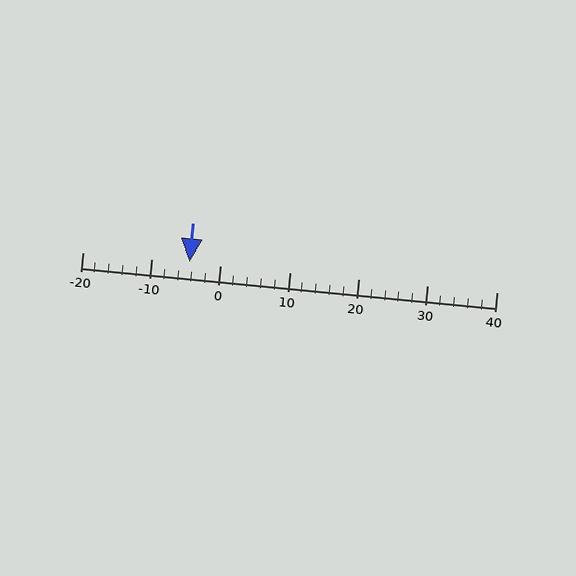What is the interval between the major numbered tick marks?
The major tick marks are spaced 10 units apart.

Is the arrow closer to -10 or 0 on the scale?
The arrow is closer to 0.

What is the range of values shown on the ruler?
The ruler shows values from -20 to 40.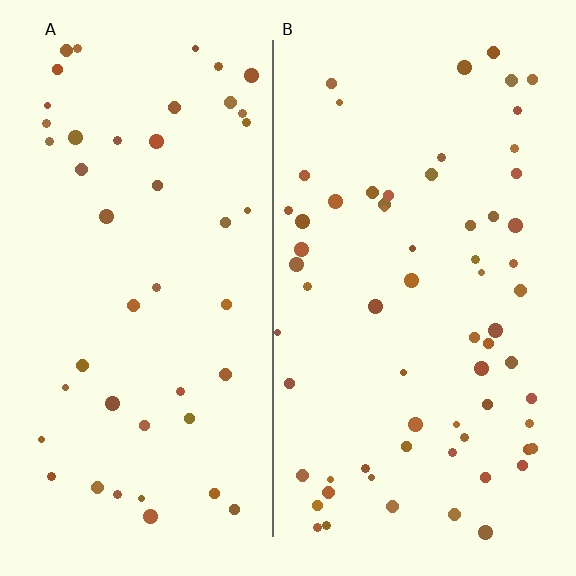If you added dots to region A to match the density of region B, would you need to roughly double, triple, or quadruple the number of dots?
Approximately double.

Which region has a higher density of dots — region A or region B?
B (the right).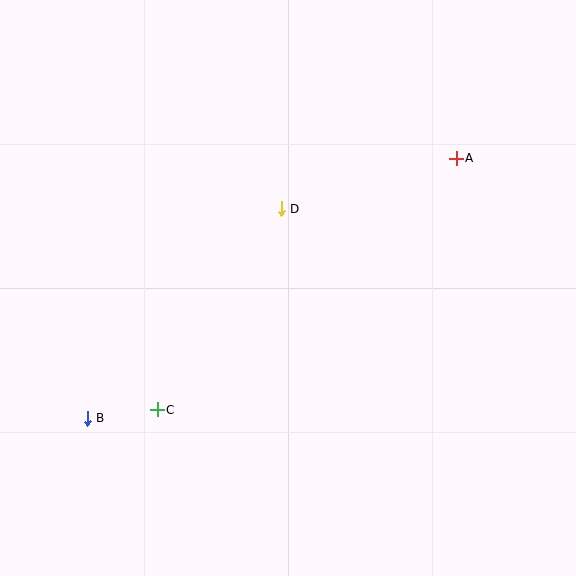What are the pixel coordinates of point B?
Point B is at (87, 418).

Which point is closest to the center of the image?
Point D at (281, 209) is closest to the center.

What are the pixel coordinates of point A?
Point A is at (456, 158).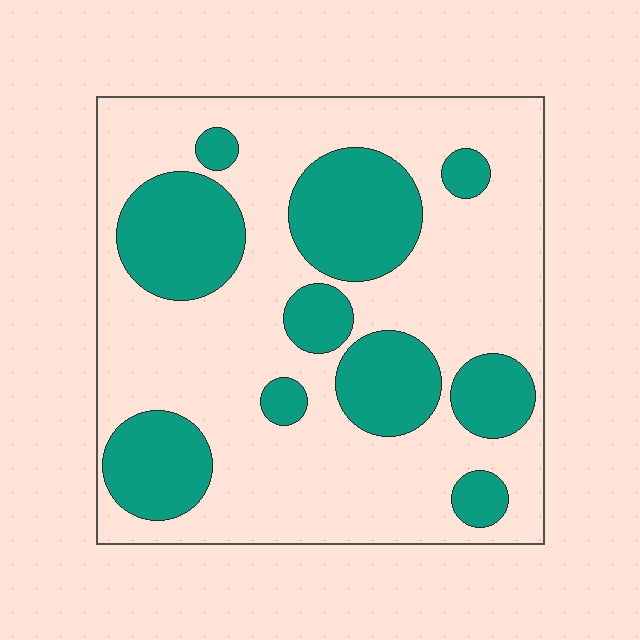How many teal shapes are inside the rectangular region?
10.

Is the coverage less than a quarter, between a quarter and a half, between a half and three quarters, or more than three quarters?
Between a quarter and a half.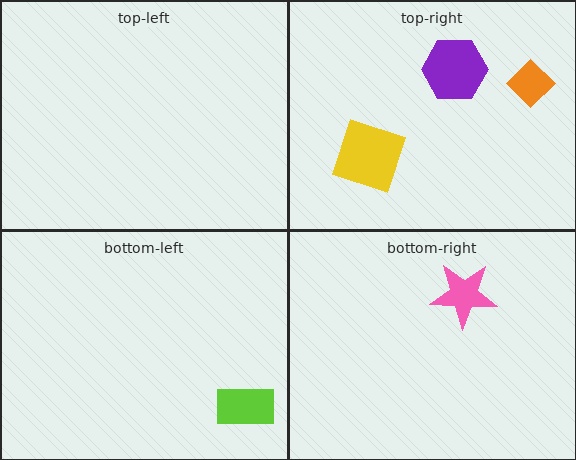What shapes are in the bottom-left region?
The lime rectangle.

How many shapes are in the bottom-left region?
1.